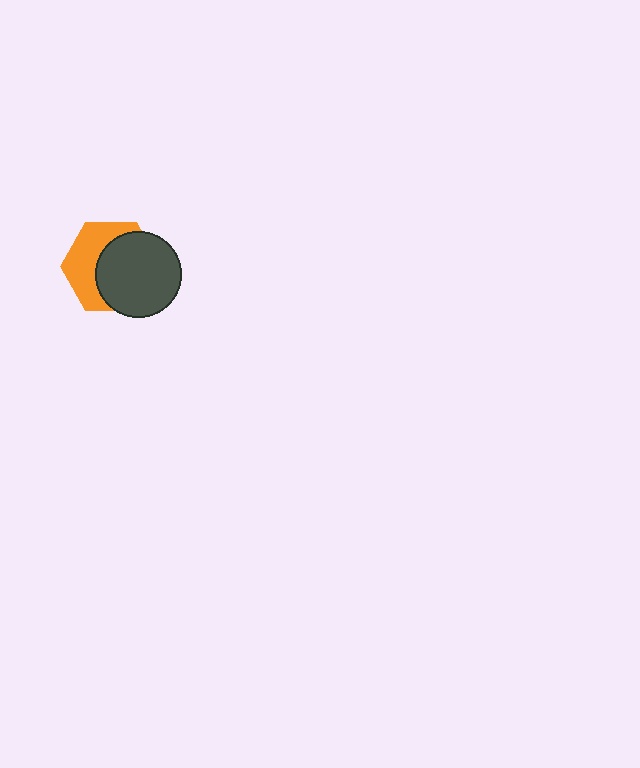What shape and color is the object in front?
The object in front is a dark gray circle.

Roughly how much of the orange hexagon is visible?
A small part of it is visible (roughly 44%).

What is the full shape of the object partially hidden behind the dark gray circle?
The partially hidden object is an orange hexagon.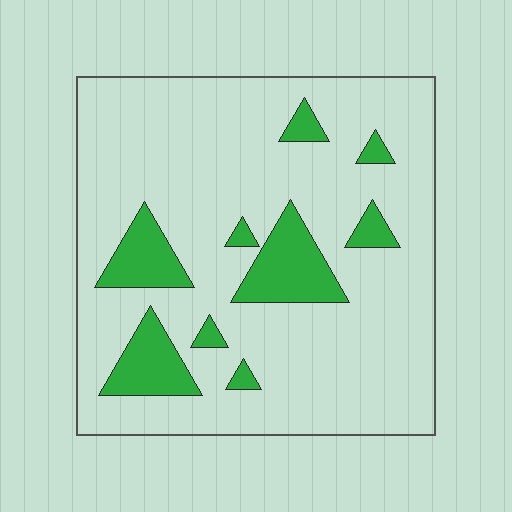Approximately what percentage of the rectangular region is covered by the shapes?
Approximately 15%.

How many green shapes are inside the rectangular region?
9.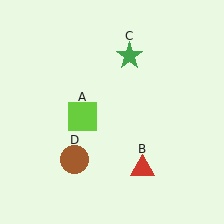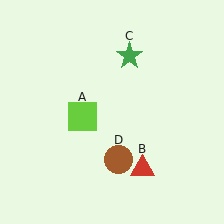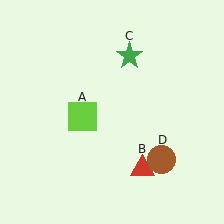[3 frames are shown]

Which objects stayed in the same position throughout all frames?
Lime square (object A) and red triangle (object B) and green star (object C) remained stationary.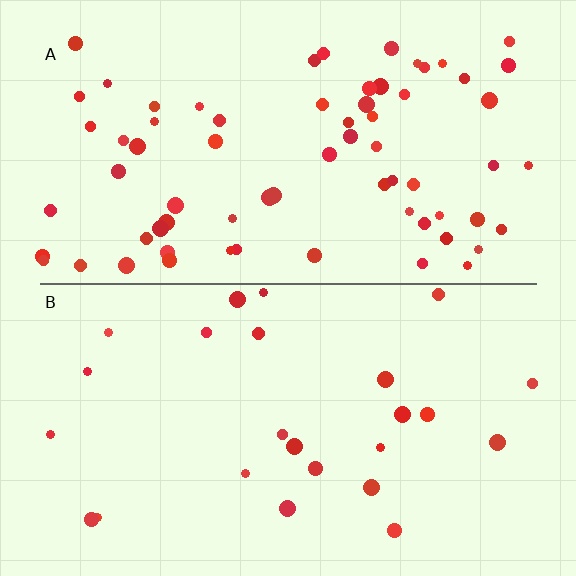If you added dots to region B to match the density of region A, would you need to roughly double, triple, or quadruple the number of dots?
Approximately triple.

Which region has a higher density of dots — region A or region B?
A (the top).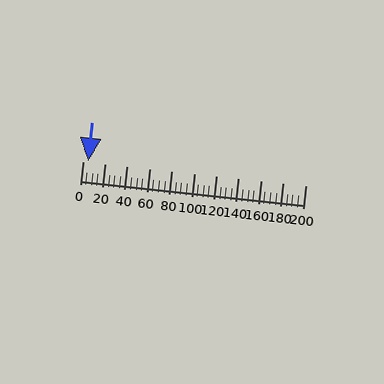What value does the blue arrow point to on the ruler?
The blue arrow points to approximately 5.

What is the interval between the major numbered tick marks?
The major tick marks are spaced 20 units apart.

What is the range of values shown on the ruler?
The ruler shows values from 0 to 200.